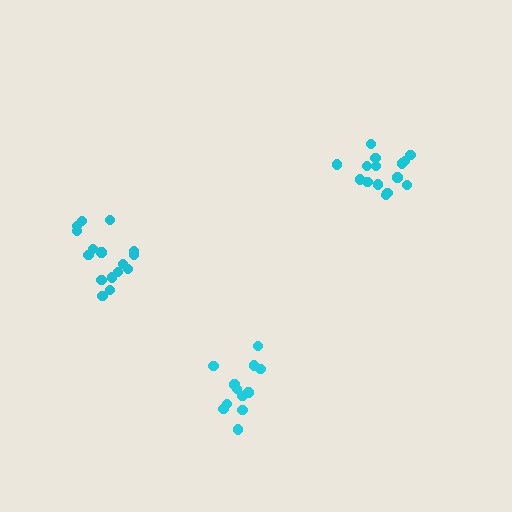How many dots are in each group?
Group 1: 15 dots, Group 2: 12 dots, Group 3: 16 dots (43 total).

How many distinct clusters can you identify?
There are 3 distinct clusters.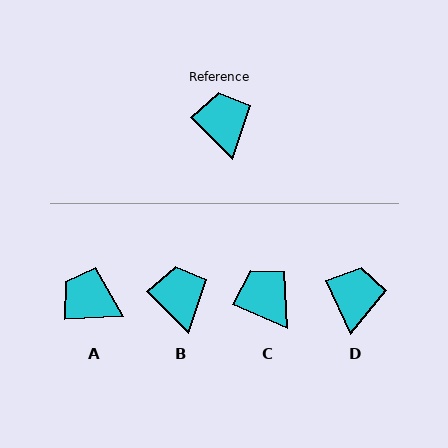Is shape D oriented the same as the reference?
No, it is off by about 21 degrees.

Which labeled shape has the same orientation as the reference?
B.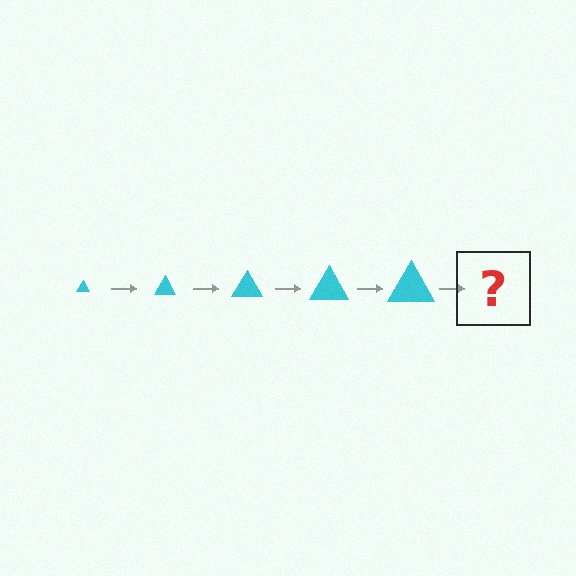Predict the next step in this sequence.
The next step is a cyan triangle, larger than the previous one.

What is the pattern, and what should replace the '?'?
The pattern is that the triangle gets progressively larger each step. The '?' should be a cyan triangle, larger than the previous one.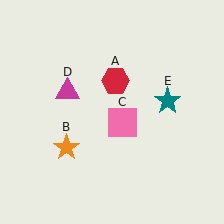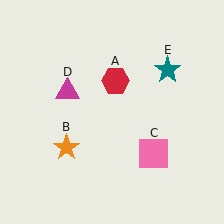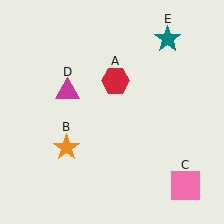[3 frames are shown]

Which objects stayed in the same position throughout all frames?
Red hexagon (object A) and orange star (object B) and magenta triangle (object D) remained stationary.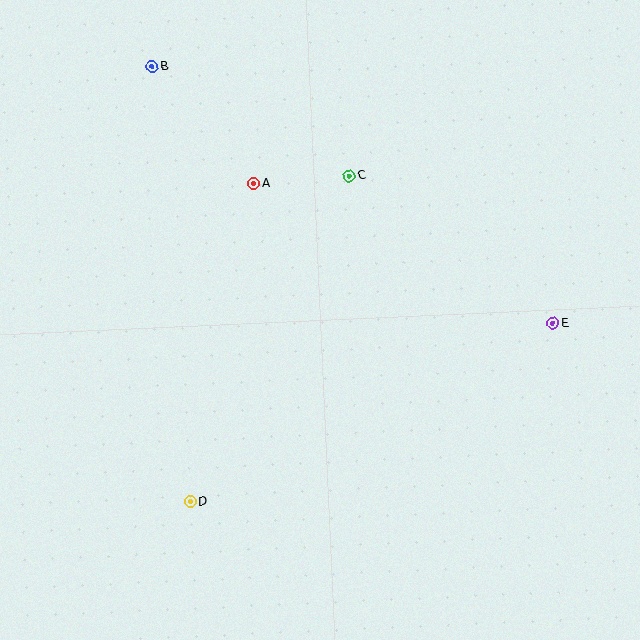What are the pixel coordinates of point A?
Point A is at (253, 184).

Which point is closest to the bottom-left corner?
Point D is closest to the bottom-left corner.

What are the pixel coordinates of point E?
Point E is at (553, 323).